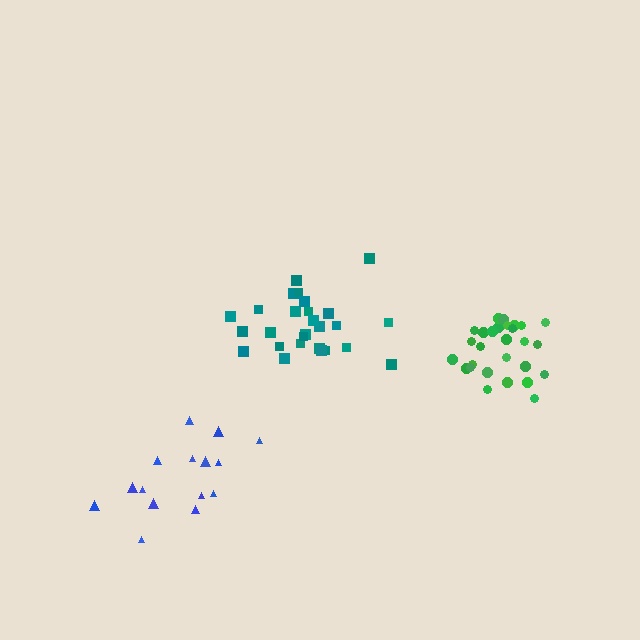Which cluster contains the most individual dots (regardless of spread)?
Green (28).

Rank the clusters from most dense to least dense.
green, teal, blue.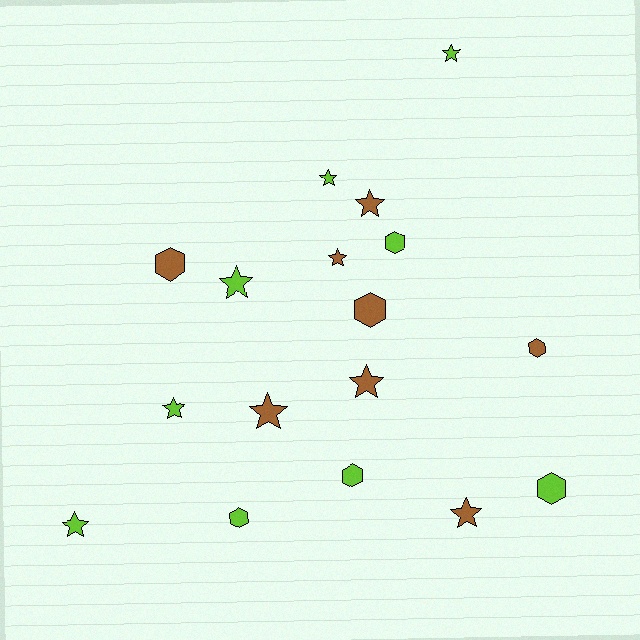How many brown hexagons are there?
There are 3 brown hexagons.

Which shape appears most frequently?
Star, with 10 objects.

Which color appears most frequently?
Lime, with 9 objects.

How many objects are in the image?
There are 17 objects.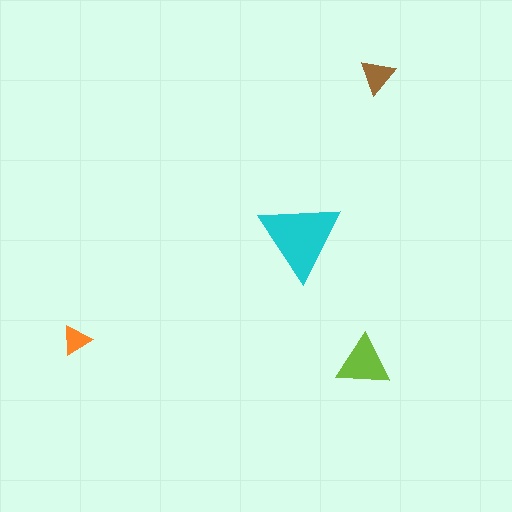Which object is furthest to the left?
The orange triangle is leftmost.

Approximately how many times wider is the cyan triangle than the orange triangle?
About 2.5 times wider.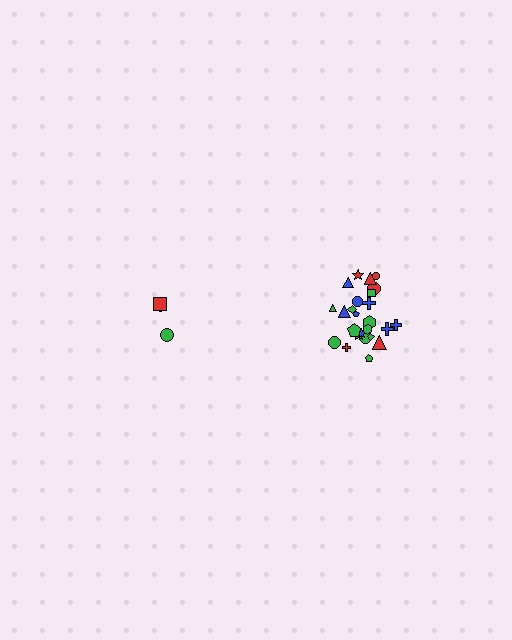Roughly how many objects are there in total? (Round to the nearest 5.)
Roughly 30 objects in total.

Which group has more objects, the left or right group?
The right group.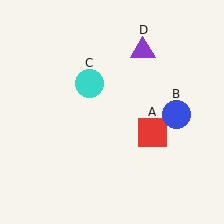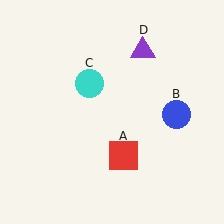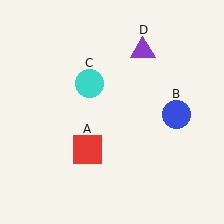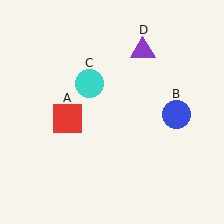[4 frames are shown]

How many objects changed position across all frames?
1 object changed position: red square (object A).